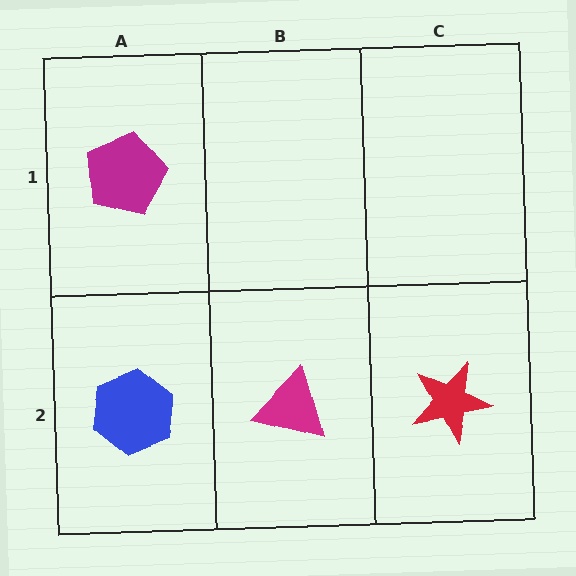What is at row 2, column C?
A red star.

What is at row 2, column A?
A blue hexagon.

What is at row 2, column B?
A magenta triangle.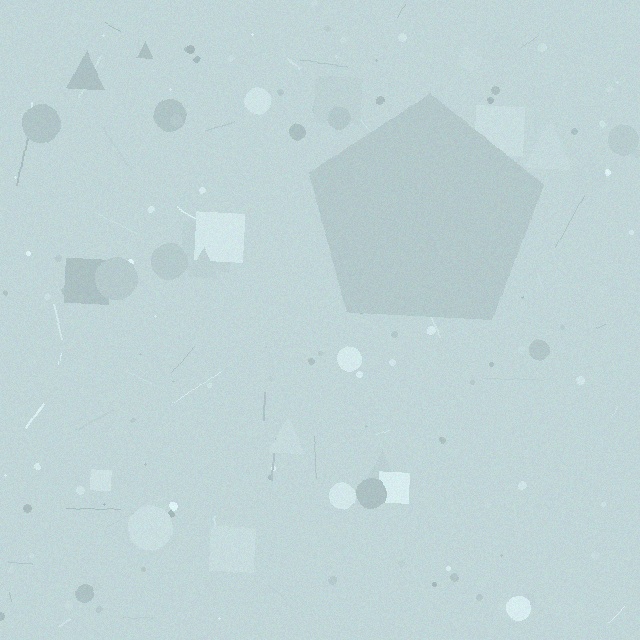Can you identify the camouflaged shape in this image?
The camouflaged shape is a pentagon.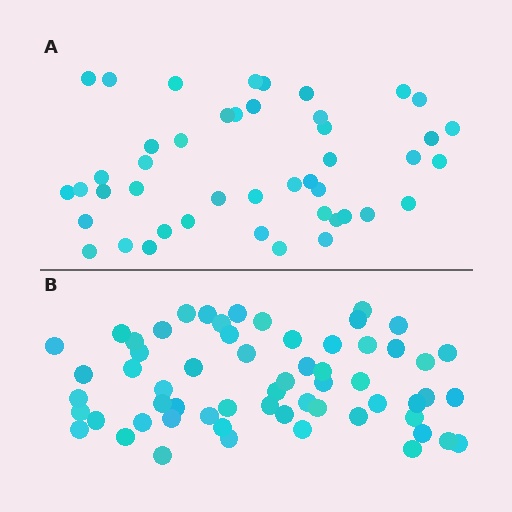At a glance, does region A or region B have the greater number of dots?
Region B (the bottom region) has more dots.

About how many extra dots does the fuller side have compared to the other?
Region B has approximately 15 more dots than region A.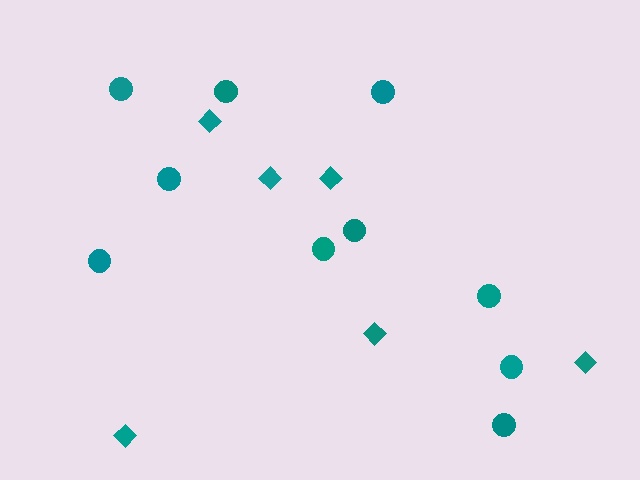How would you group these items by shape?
There are 2 groups: one group of diamonds (6) and one group of circles (10).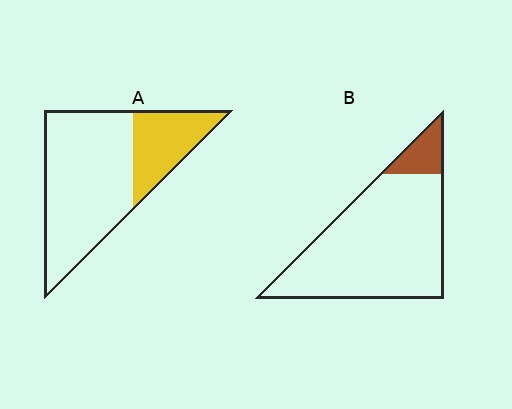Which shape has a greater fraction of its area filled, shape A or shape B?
Shape A.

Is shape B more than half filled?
No.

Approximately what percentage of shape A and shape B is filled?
A is approximately 30% and B is approximately 10%.